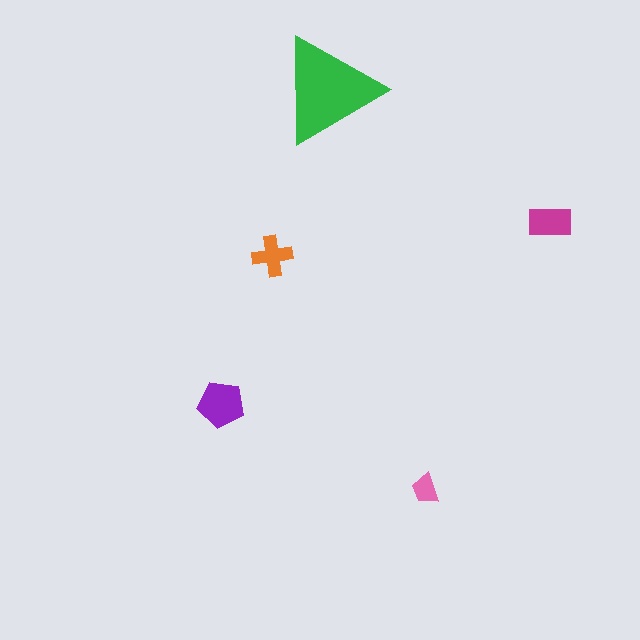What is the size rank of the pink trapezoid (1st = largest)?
5th.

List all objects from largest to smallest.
The green triangle, the purple pentagon, the magenta rectangle, the orange cross, the pink trapezoid.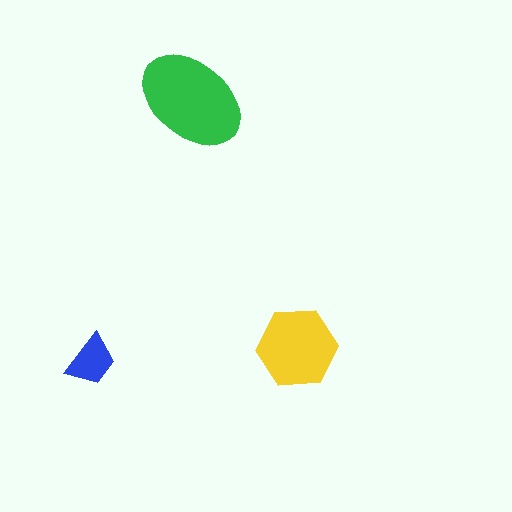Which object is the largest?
The green ellipse.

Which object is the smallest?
The blue trapezoid.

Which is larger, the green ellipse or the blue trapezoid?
The green ellipse.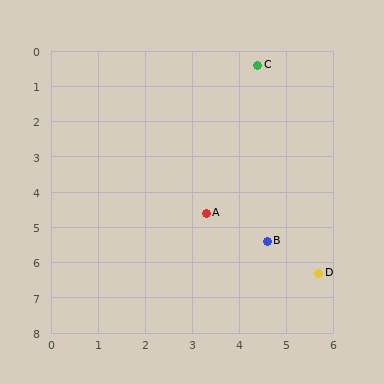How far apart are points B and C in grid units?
Points B and C are about 5.0 grid units apart.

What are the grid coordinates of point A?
Point A is at approximately (3.3, 4.6).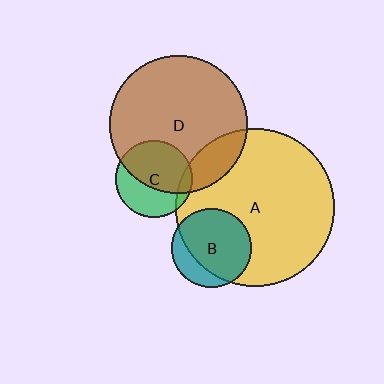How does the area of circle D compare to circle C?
Approximately 3.2 times.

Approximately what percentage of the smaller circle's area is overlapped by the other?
Approximately 10%.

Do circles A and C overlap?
Yes.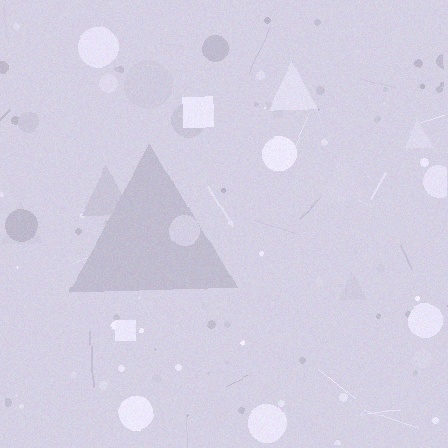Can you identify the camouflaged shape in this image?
The camouflaged shape is a triangle.